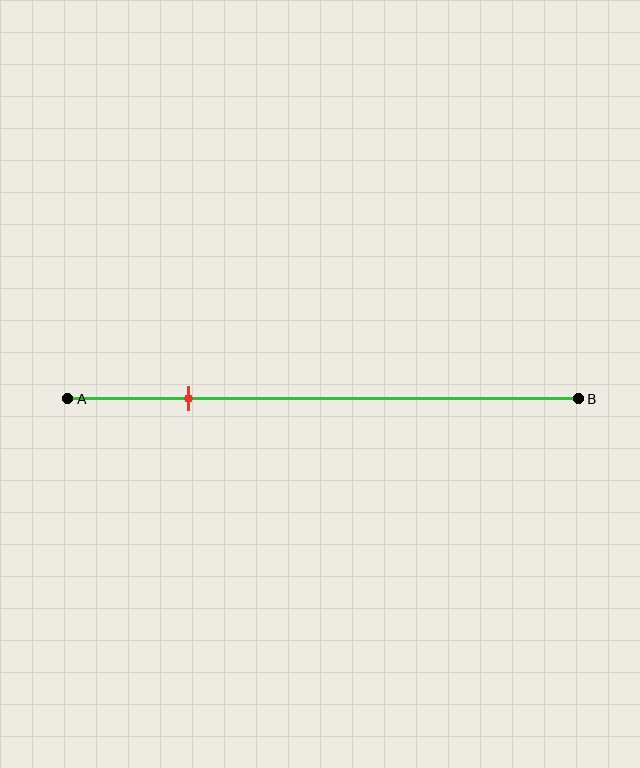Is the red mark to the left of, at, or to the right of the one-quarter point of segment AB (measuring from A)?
The red mark is approximately at the one-quarter point of segment AB.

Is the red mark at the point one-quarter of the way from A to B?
Yes, the mark is approximately at the one-quarter point.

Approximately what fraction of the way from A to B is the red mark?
The red mark is approximately 25% of the way from A to B.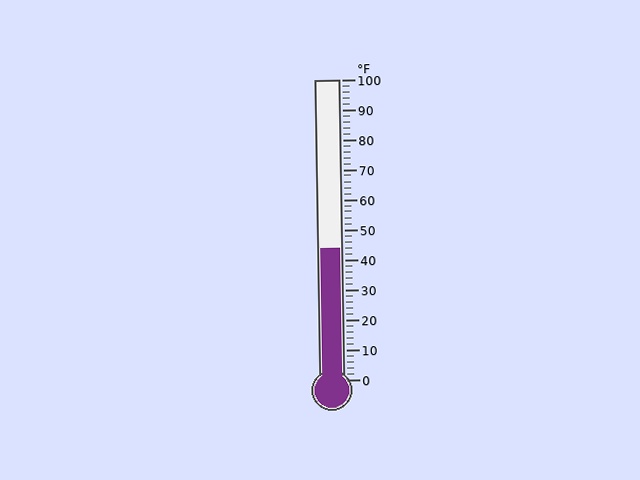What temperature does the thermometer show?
The thermometer shows approximately 44°F.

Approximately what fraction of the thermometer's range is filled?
The thermometer is filled to approximately 45% of its range.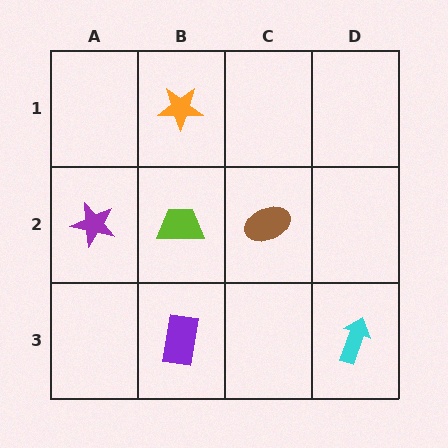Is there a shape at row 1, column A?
No, that cell is empty.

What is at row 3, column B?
A purple rectangle.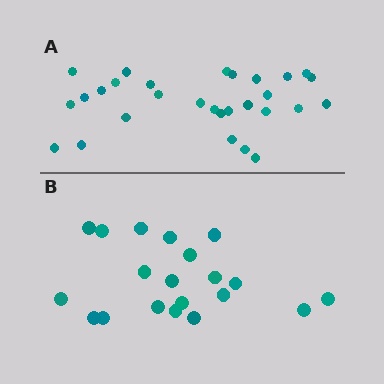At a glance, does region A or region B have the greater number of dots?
Region A (the top region) has more dots.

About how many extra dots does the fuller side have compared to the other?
Region A has roughly 8 or so more dots than region B.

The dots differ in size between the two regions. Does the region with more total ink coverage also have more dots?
No. Region B has more total ink coverage because its dots are larger, but region A actually contains more individual dots. Total area can be misleading — the number of items is what matters here.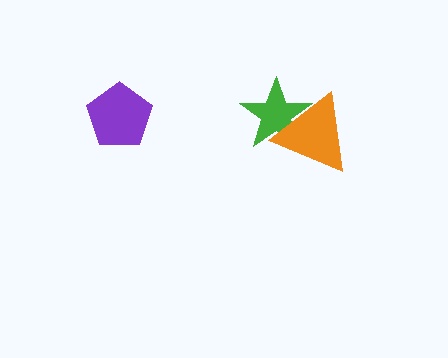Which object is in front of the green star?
The orange triangle is in front of the green star.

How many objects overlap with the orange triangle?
1 object overlaps with the orange triangle.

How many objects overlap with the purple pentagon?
0 objects overlap with the purple pentagon.